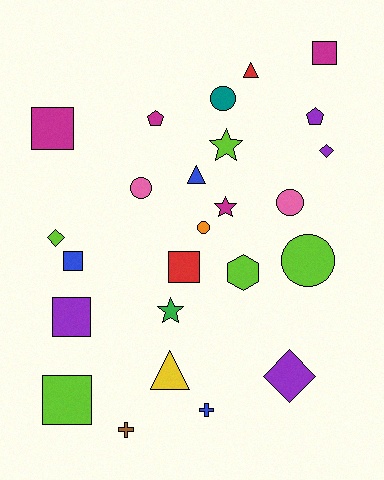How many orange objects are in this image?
There is 1 orange object.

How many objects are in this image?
There are 25 objects.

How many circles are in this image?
There are 5 circles.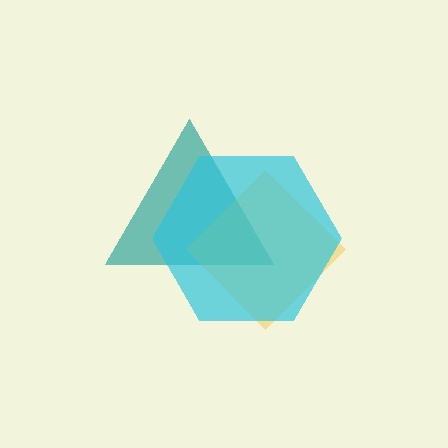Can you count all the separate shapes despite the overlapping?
Yes, there are 3 separate shapes.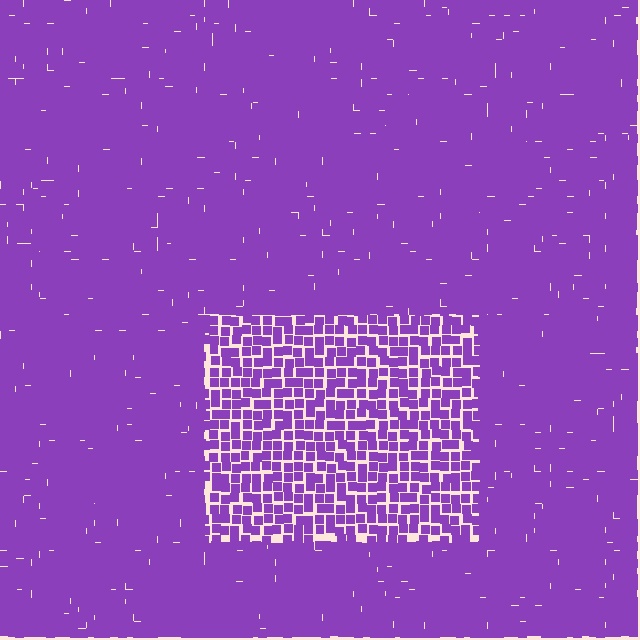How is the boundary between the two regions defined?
The boundary is defined by a change in element density (approximately 1.8x ratio). All elements are the same color, size, and shape.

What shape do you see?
I see a rectangle.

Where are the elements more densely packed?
The elements are more densely packed outside the rectangle boundary.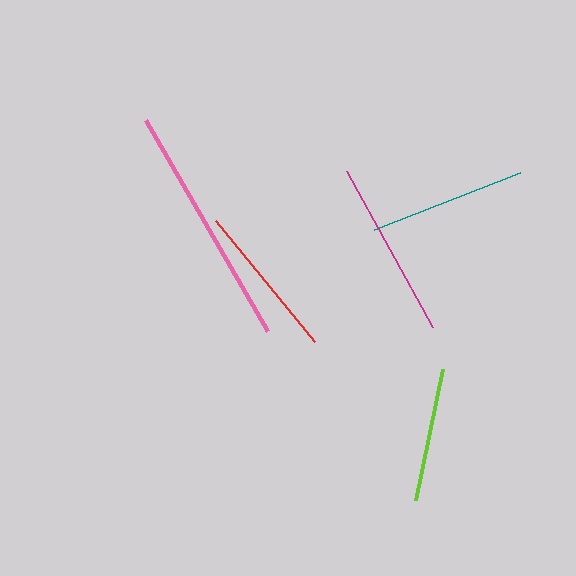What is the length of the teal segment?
The teal segment is approximately 157 pixels long.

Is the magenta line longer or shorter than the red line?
The magenta line is longer than the red line.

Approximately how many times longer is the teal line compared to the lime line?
The teal line is approximately 1.2 times the length of the lime line.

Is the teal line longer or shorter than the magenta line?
The magenta line is longer than the teal line.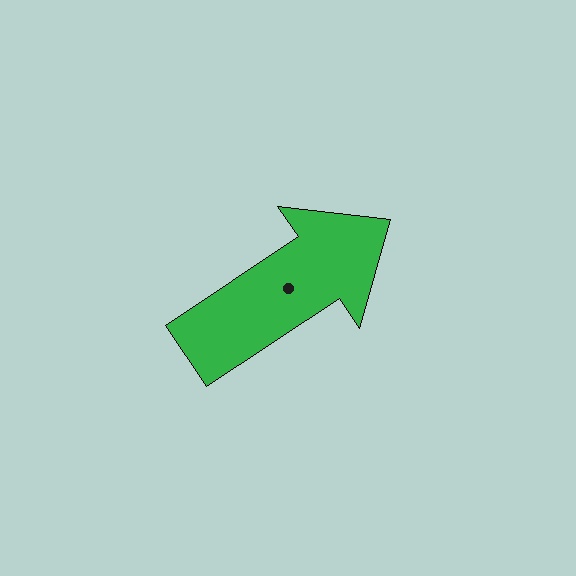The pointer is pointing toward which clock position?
Roughly 2 o'clock.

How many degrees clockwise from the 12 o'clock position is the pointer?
Approximately 56 degrees.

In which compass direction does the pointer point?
Northeast.